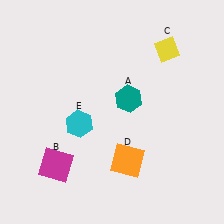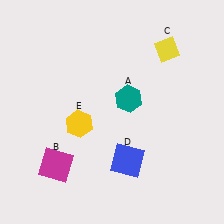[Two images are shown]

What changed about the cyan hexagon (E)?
In Image 1, E is cyan. In Image 2, it changed to yellow.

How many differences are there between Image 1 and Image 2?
There are 2 differences between the two images.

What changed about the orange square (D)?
In Image 1, D is orange. In Image 2, it changed to blue.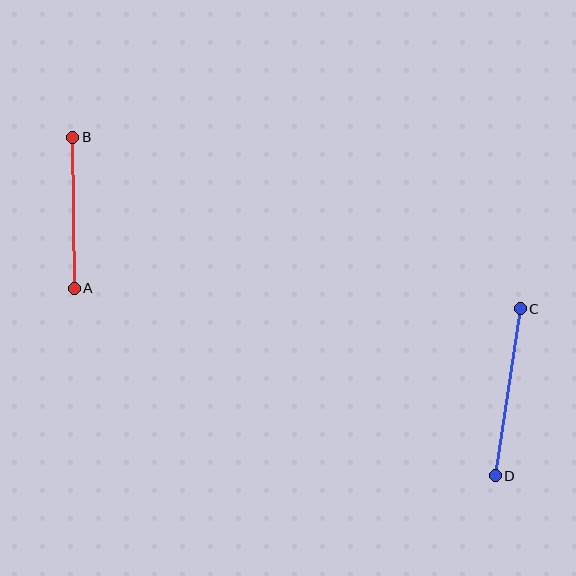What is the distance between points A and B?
The distance is approximately 151 pixels.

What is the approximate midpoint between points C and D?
The midpoint is at approximately (508, 392) pixels.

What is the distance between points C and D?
The distance is approximately 169 pixels.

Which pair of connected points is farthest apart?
Points C and D are farthest apart.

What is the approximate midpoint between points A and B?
The midpoint is at approximately (74, 213) pixels.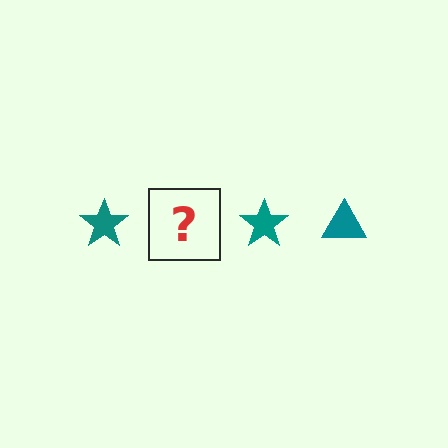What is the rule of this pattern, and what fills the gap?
The rule is that the pattern cycles through star, triangle shapes in teal. The gap should be filled with a teal triangle.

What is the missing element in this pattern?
The missing element is a teal triangle.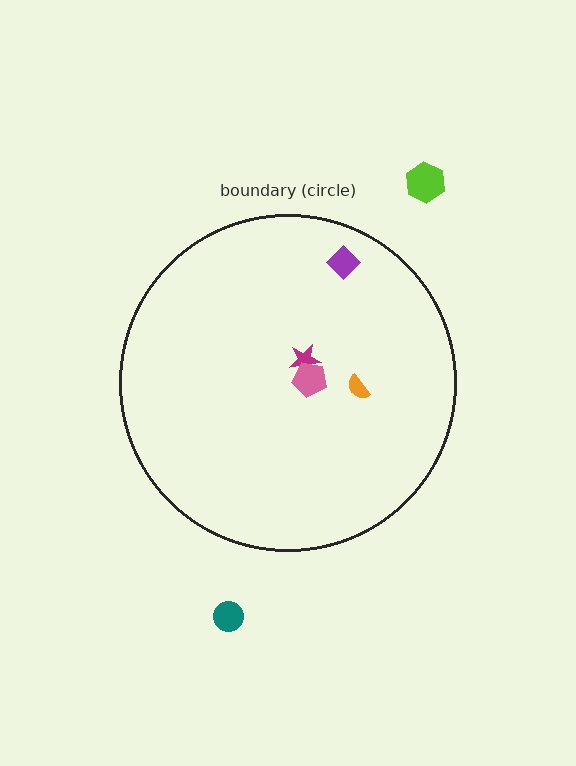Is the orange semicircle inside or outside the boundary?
Inside.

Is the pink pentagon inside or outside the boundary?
Inside.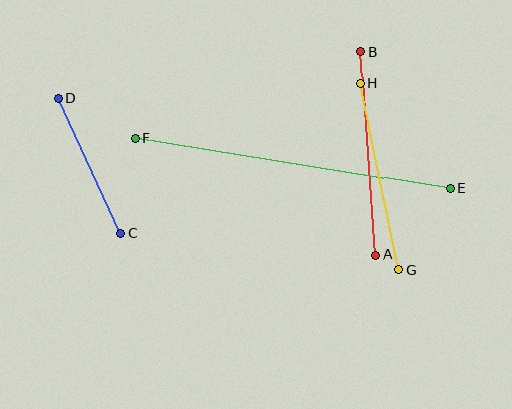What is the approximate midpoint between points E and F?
The midpoint is at approximately (292, 164) pixels.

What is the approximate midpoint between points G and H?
The midpoint is at approximately (379, 177) pixels.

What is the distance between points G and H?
The distance is approximately 192 pixels.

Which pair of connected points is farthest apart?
Points E and F are farthest apart.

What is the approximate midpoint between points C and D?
The midpoint is at approximately (89, 166) pixels.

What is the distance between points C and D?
The distance is approximately 149 pixels.